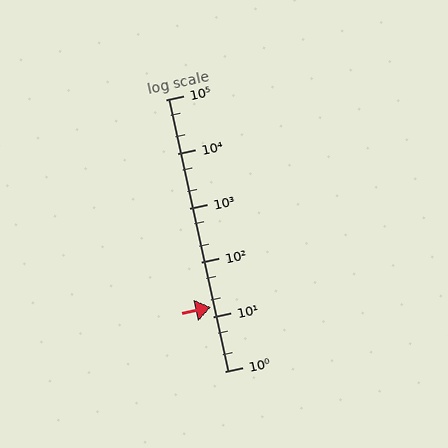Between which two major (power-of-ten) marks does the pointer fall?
The pointer is between 10 and 100.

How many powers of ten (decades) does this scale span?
The scale spans 5 decades, from 1 to 100000.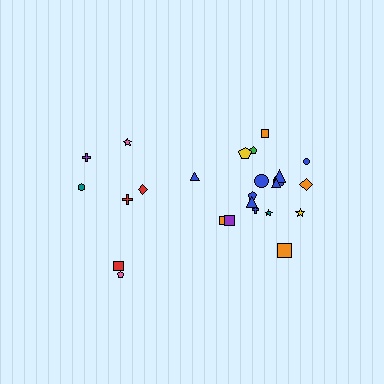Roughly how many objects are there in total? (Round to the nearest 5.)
Roughly 25 objects in total.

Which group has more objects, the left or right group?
The right group.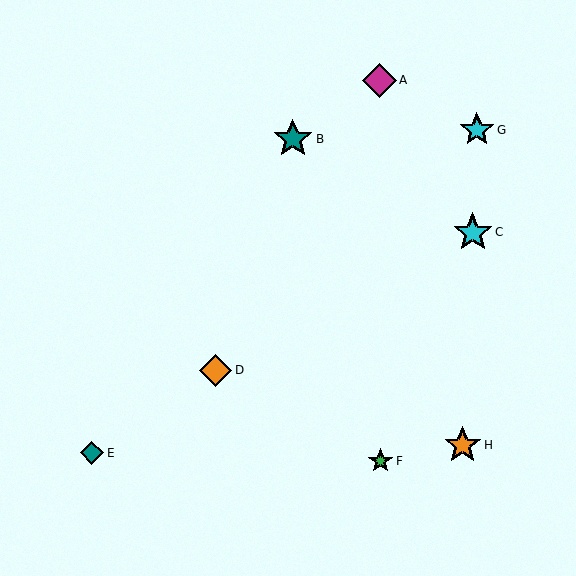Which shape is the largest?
The teal star (labeled B) is the largest.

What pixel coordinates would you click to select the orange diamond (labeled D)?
Click at (216, 370) to select the orange diamond D.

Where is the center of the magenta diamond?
The center of the magenta diamond is at (380, 80).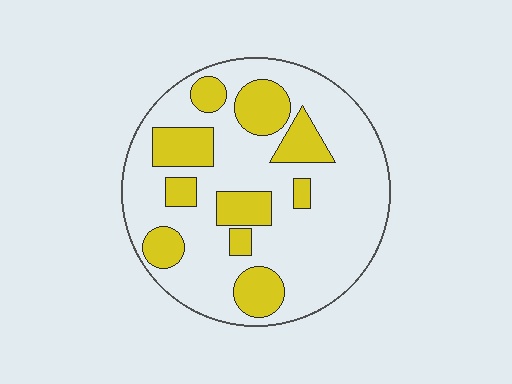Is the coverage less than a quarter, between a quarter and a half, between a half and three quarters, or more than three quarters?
Between a quarter and a half.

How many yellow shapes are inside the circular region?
10.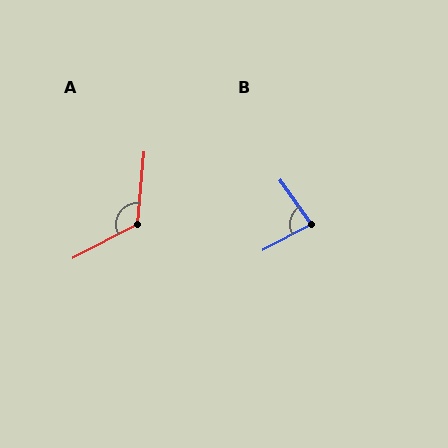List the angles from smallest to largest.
B (82°), A (123°).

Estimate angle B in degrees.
Approximately 82 degrees.